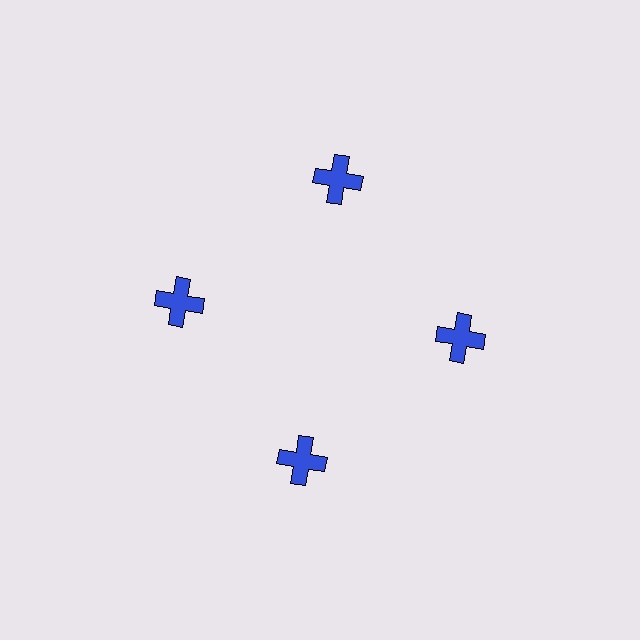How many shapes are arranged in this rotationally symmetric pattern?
There are 4 shapes, arranged in 4 groups of 1.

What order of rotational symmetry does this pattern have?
This pattern has 4-fold rotational symmetry.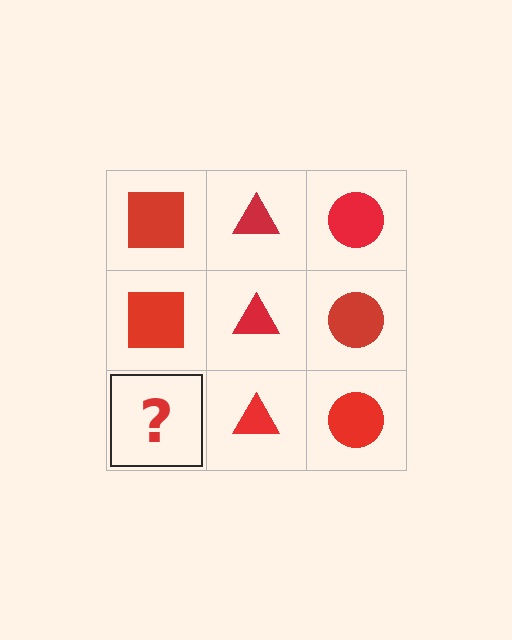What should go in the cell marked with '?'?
The missing cell should contain a red square.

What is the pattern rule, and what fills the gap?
The rule is that each column has a consistent shape. The gap should be filled with a red square.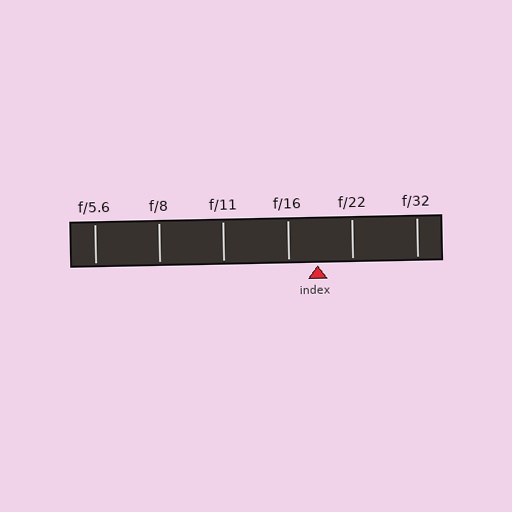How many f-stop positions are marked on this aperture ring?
There are 6 f-stop positions marked.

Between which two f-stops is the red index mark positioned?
The index mark is between f/16 and f/22.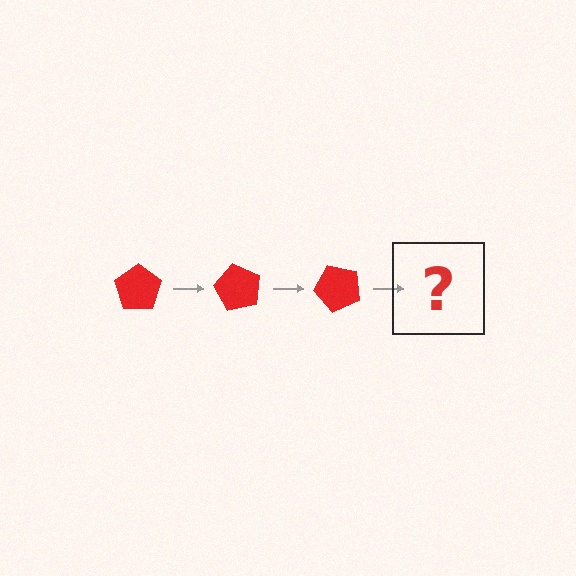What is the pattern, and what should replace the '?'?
The pattern is that the pentagon rotates 60 degrees each step. The '?' should be a red pentagon rotated 180 degrees.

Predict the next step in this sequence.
The next step is a red pentagon rotated 180 degrees.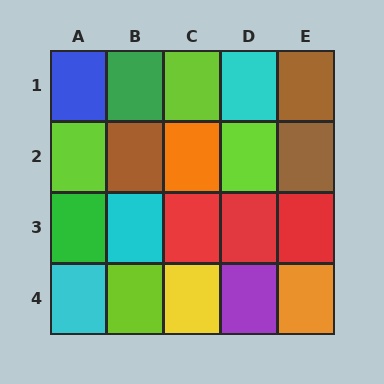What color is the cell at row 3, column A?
Green.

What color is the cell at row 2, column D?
Lime.